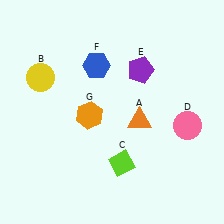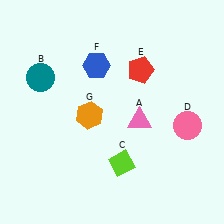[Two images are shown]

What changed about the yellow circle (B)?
In Image 1, B is yellow. In Image 2, it changed to teal.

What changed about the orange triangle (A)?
In Image 1, A is orange. In Image 2, it changed to pink.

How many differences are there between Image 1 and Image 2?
There are 3 differences between the two images.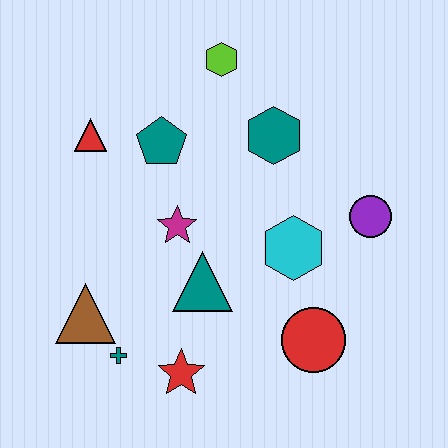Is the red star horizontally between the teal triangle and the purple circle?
No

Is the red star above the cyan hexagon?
No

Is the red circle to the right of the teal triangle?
Yes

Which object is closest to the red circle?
The cyan hexagon is closest to the red circle.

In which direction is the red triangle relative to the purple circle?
The red triangle is to the left of the purple circle.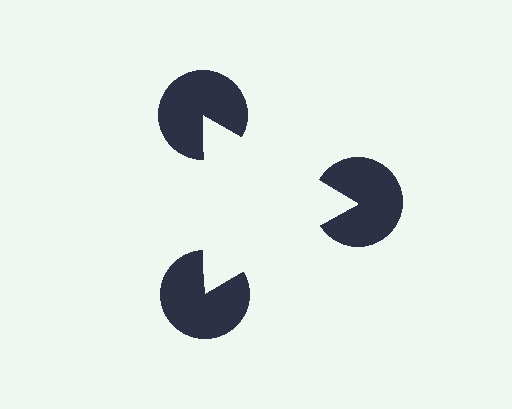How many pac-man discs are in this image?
There are 3 — one at each vertex of the illusory triangle.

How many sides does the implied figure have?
3 sides.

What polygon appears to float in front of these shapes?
An illusory triangle — its edges are inferred from the aligned wedge cuts in the pac-man discs, not physically drawn.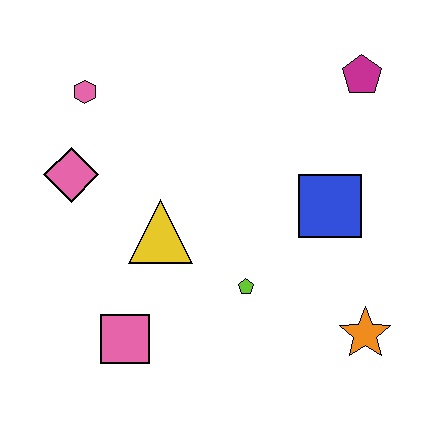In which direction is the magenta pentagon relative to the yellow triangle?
The magenta pentagon is to the right of the yellow triangle.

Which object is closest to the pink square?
The yellow triangle is closest to the pink square.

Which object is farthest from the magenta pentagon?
The pink square is farthest from the magenta pentagon.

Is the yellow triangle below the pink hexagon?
Yes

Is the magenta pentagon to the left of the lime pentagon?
No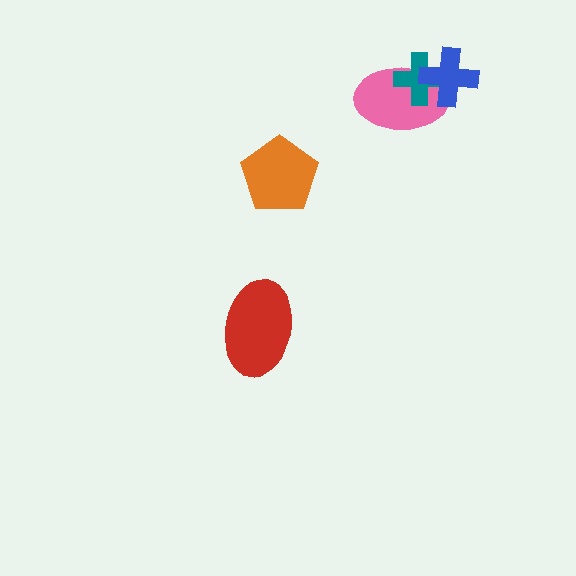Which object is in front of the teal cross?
The blue cross is in front of the teal cross.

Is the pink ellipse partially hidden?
Yes, it is partially covered by another shape.